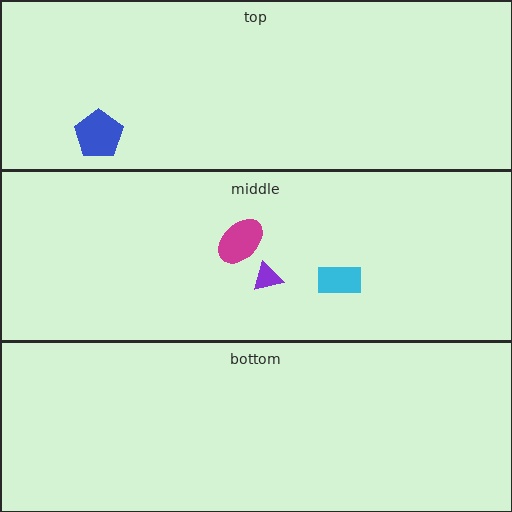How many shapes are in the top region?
1.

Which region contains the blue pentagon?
The top region.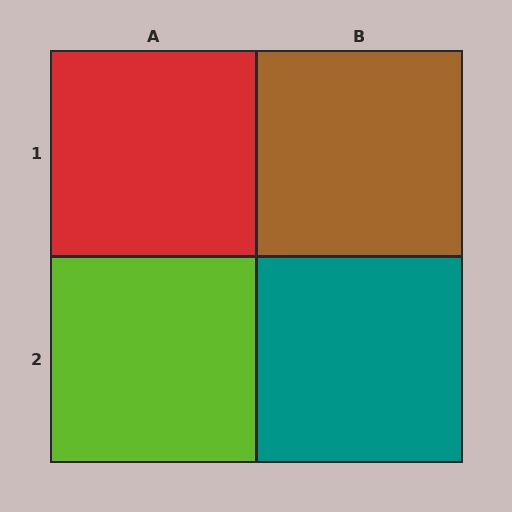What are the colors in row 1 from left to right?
Red, brown.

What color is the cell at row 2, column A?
Lime.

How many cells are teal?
1 cell is teal.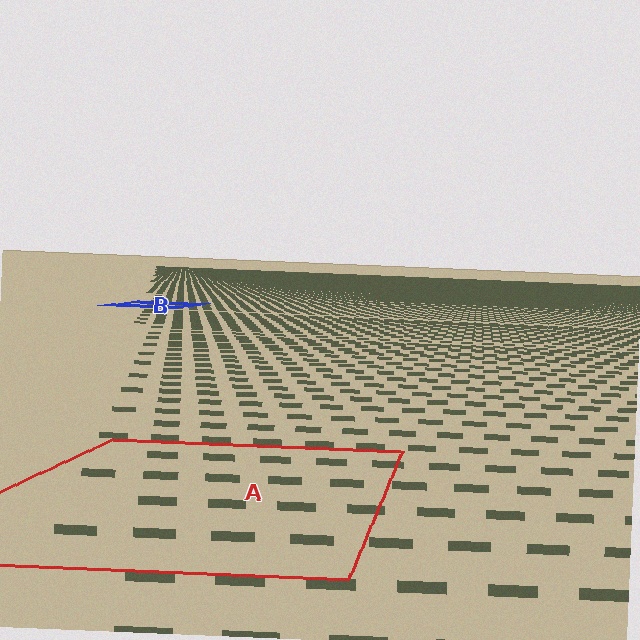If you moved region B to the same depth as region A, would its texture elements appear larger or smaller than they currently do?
They would appear larger. At a closer depth, the same texture elements are projected at a bigger on-screen size.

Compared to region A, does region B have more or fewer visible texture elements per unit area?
Region B has more texture elements per unit area — they are packed more densely because it is farther away.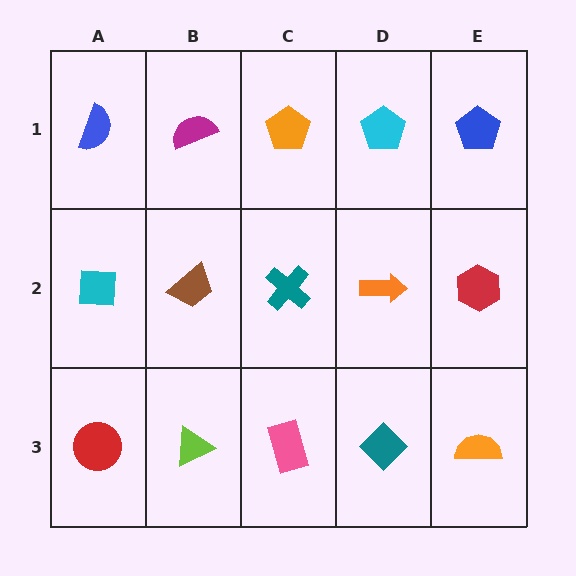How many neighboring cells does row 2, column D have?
4.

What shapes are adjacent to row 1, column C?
A teal cross (row 2, column C), a magenta semicircle (row 1, column B), a cyan pentagon (row 1, column D).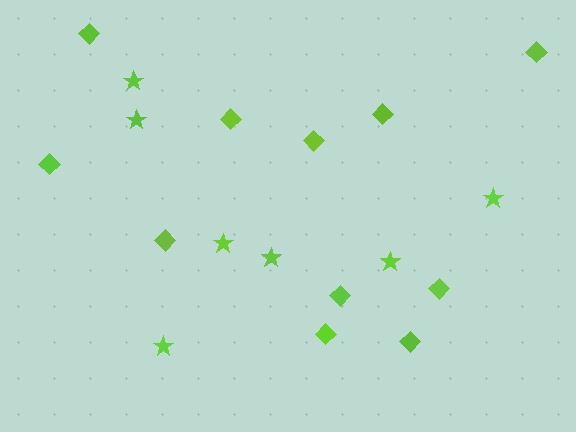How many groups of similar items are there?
There are 2 groups: one group of stars (7) and one group of diamonds (11).